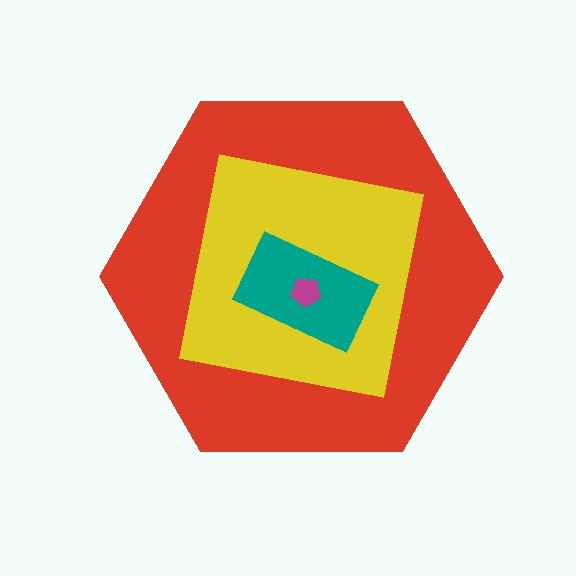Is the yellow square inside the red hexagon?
Yes.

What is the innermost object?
The magenta pentagon.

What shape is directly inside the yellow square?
The teal rectangle.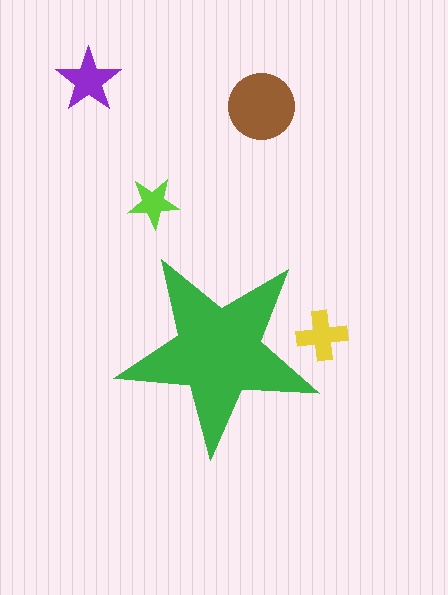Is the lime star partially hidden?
No, the lime star is fully visible.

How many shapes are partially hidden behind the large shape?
1 shape is partially hidden.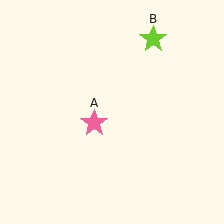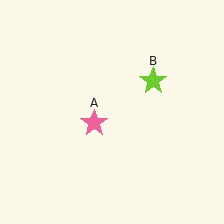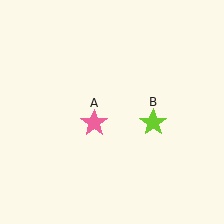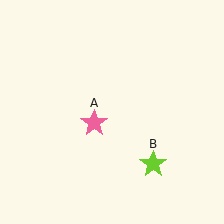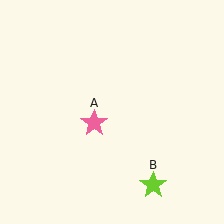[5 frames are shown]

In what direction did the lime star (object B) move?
The lime star (object B) moved down.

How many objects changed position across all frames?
1 object changed position: lime star (object B).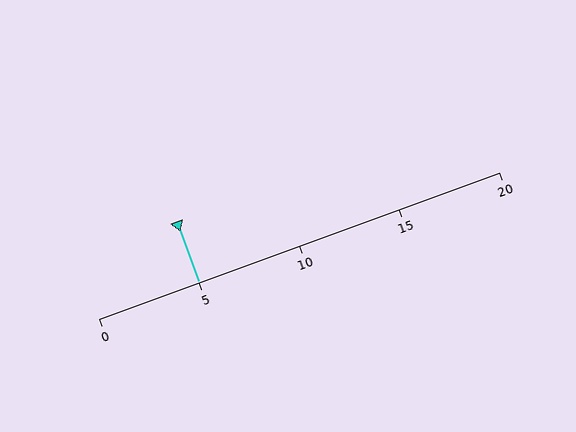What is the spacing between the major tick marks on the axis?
The major ticks are spaced 5 apart.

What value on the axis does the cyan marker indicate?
The marker indicates approximately 5.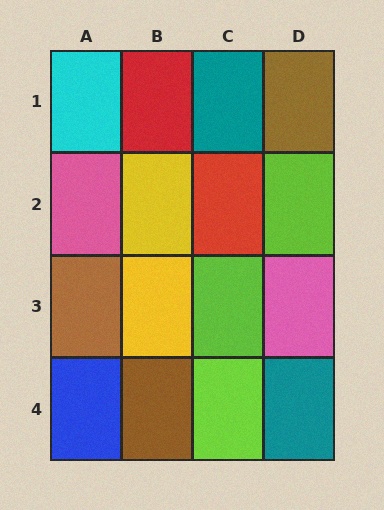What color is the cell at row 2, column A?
Pink.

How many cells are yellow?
2 cells are yellow.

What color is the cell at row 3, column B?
Yellow.